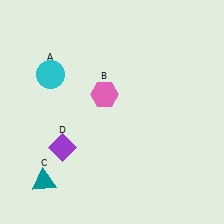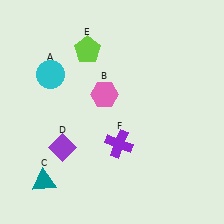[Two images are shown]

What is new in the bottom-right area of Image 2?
A purple cross (F) was added in the bottom-right area of Image 2.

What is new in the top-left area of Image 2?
A lime pentagon (E) was added in the top-left area of Image 2.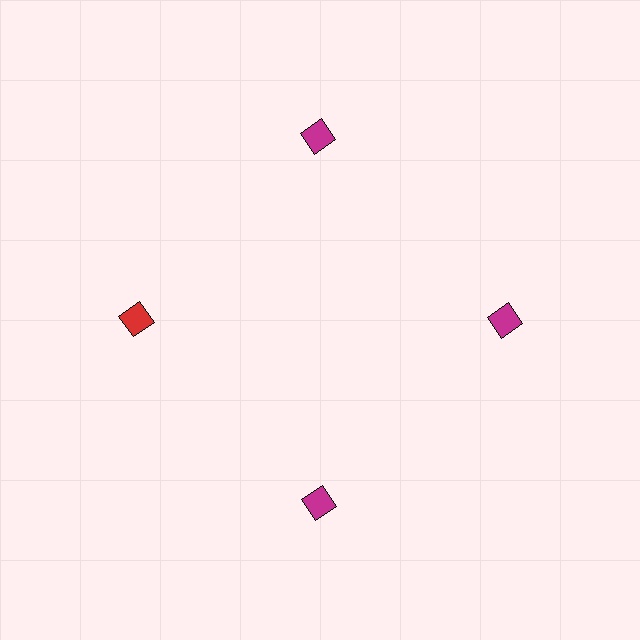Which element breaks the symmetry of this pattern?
The red diamond at roughly the 9 o'clock position breaks the symmetry. All other shapes are magenta diamonds.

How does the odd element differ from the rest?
It has a different color: red instead of magenta.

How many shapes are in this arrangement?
There are 4 shapes arranged in a ring pattern.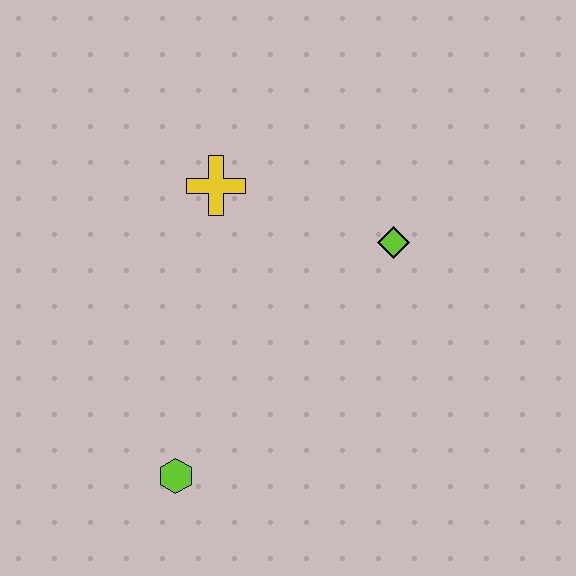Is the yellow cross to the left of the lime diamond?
Yes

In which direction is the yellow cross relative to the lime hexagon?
The yellow cross is above the lime hexagon.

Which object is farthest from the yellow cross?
The lime hexagon is farthest from the yellow cross.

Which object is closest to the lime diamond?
The yellow cross is closest to the lime diamond.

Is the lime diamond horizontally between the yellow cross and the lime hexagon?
No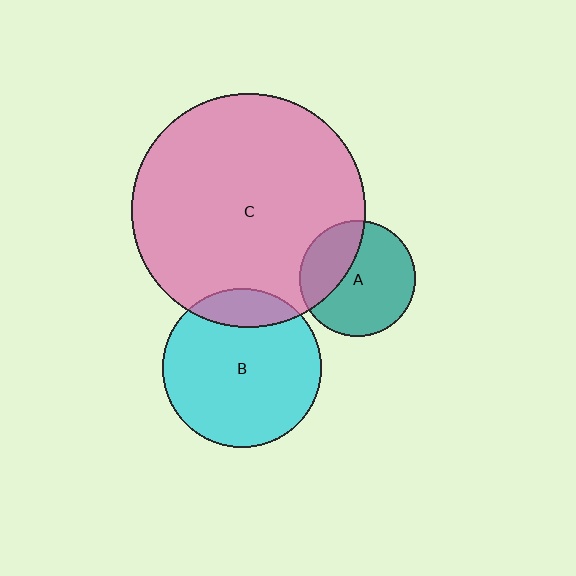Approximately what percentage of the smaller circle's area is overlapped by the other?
Approximately 15%.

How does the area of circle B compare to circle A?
Approximately 1.9 times.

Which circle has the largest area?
Circle C (pink).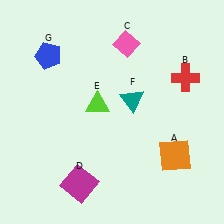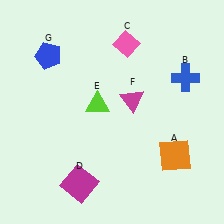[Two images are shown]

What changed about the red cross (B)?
In Image 1, B is red. In Image 2, it changed to blue.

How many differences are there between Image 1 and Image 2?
There are 2 differences between the two images.